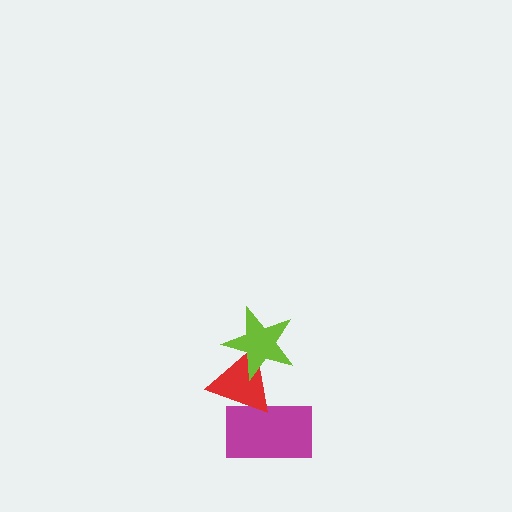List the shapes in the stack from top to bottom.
From top to bottom: the lime star, the red triangle, the magenta rectangle.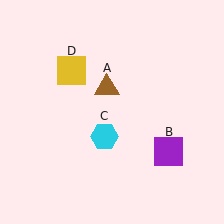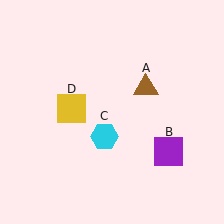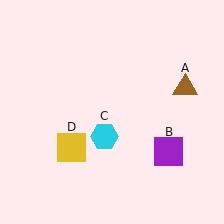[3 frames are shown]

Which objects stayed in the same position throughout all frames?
Purple square (object B) and cyan hexagon (object C) remained stationary.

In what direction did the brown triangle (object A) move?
The brown triangle (object A) moved right.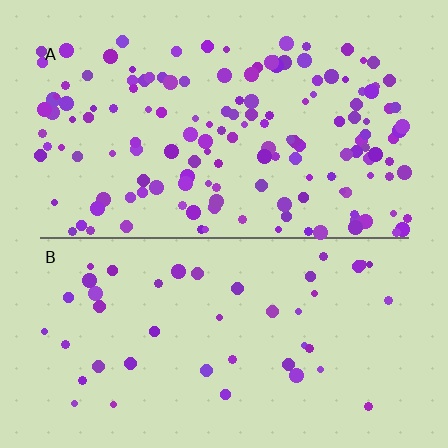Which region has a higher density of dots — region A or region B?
A (the top).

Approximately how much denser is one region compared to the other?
Approximately 3.4× — region A over region B.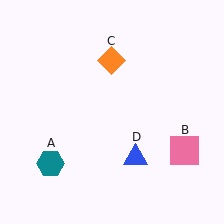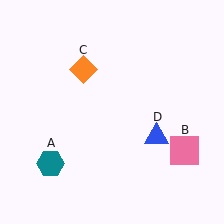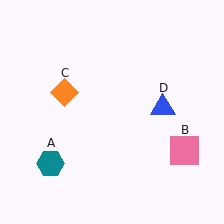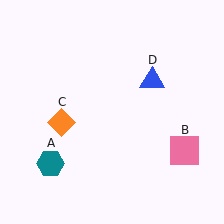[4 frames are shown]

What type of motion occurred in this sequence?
The orange diamond (object C), blue triangle (object D) rotated counterclockwise around the center of the scene.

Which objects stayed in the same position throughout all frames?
Teal hexagon (object A) and pink square (object B) remained stationary.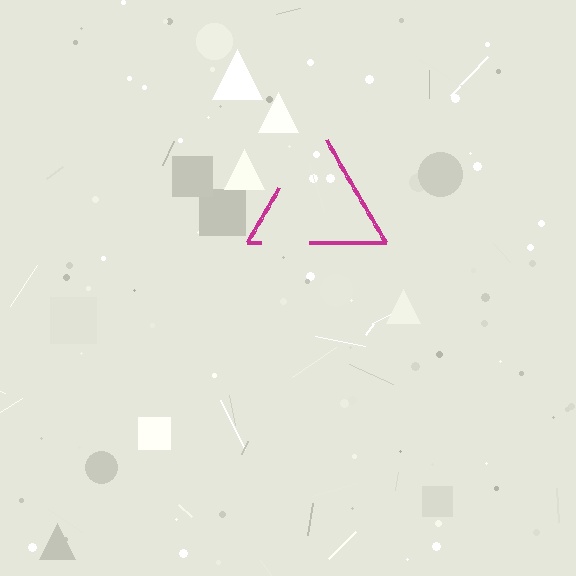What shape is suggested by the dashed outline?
The dashed outline suggests a triangle.